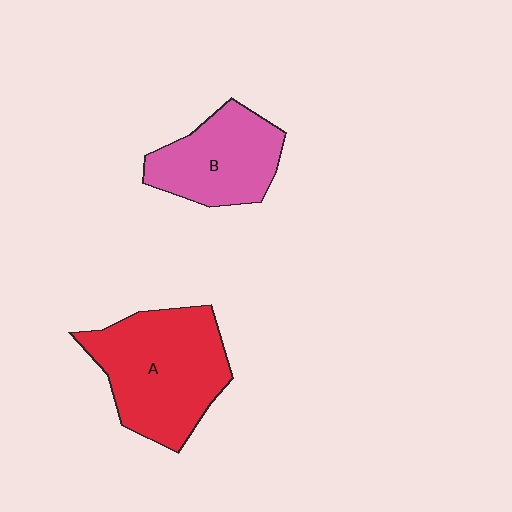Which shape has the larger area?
Shape A (red).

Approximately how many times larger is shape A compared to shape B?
Approximately 1.4 times.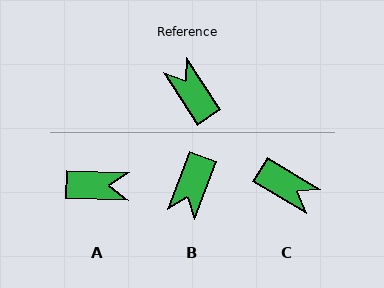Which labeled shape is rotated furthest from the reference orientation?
C, about 154 degrees away.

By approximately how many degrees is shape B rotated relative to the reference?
Approximately 126 degrees counter-clockwise.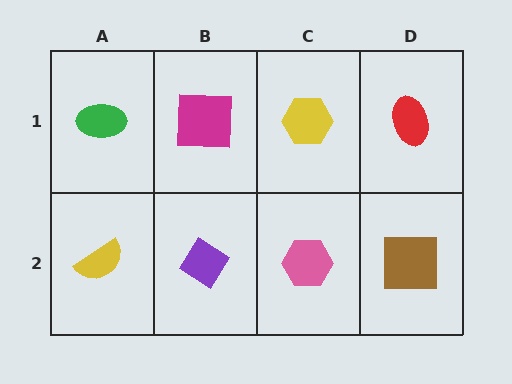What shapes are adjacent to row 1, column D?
A brown square (row 2, column D), a yellow hexagon (row 1, column C).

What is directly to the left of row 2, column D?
A pink hexagon.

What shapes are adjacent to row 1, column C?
A pink hexagon (row 2, column C), a magenta square (row 1, column B), a red ellipse (row 1, column D).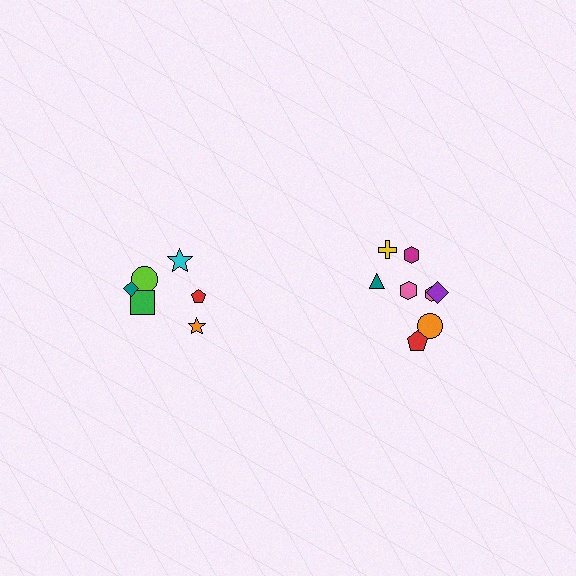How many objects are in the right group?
There are 8 objects.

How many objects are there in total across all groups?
There are 14 objects.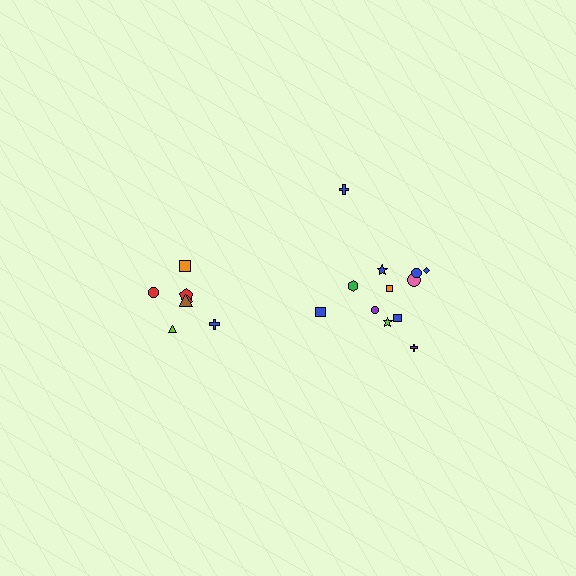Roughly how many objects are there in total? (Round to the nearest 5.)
Roughly 20 objects in total.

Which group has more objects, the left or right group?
The right group.